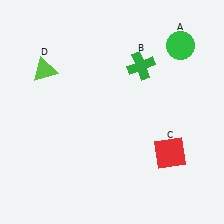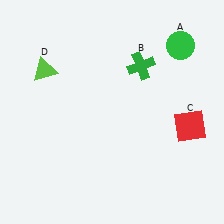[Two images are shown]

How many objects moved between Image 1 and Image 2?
1 object moved between the two images.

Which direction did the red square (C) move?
The red square (C) moved up.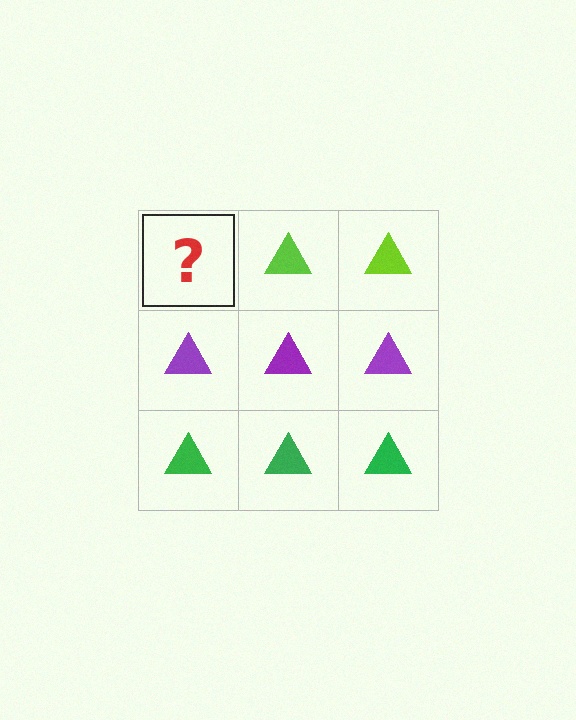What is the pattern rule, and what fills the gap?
The rule is that each row has a consistent color. The gap should be filled with a lime triangle.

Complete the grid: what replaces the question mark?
The question mark should be replaced with a lime triangle.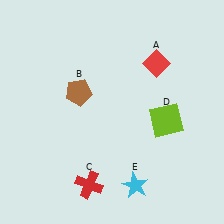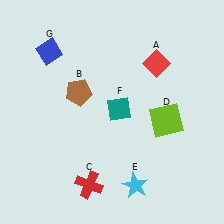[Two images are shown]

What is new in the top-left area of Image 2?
A blue diamond (G) was added in the top-left area of Image 2.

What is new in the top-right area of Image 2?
A teal diamond (F) was added in the top-right area of Image 2.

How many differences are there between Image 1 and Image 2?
There are 2 differences between the two images.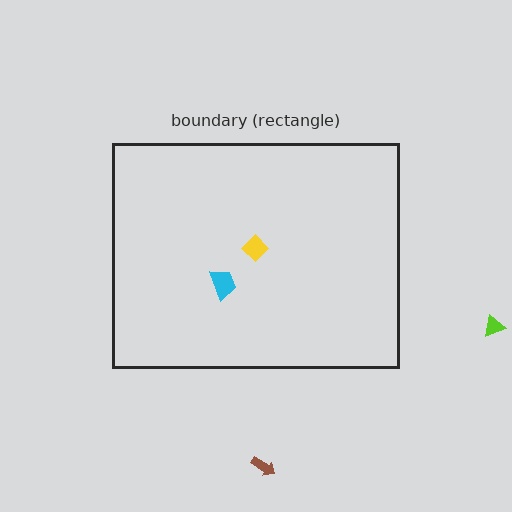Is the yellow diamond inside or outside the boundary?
Inside.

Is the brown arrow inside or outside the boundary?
Outside.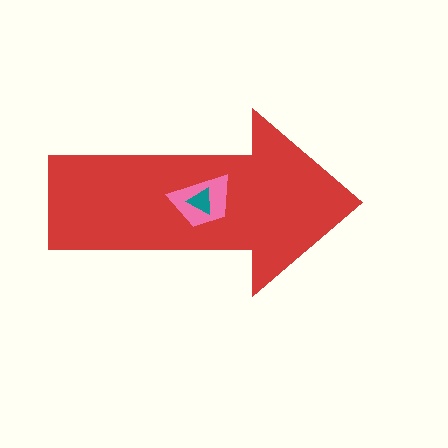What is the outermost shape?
The red arrow.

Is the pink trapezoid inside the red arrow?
Yes.